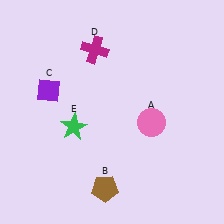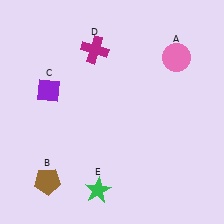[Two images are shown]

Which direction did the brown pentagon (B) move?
The brown pentagon (B) moved left.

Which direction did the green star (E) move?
The green star (E) moved down.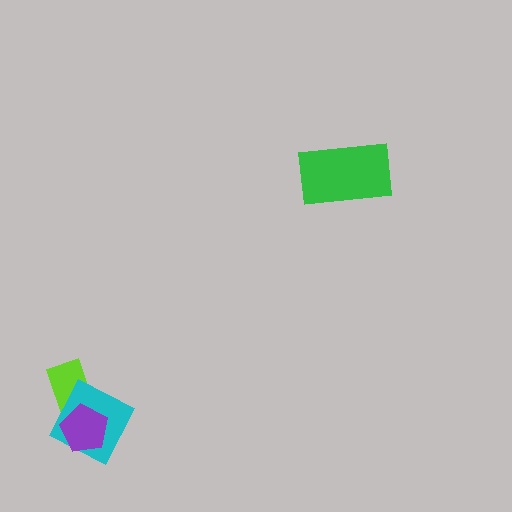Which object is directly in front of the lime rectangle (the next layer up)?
The cyan diamond is directly in front of the lime rectangle.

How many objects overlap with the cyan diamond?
2 objects overlap with the cyan diamond.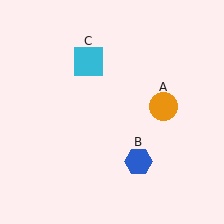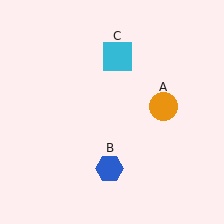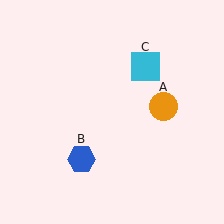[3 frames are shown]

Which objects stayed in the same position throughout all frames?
Orange circle (object A) remained stationary.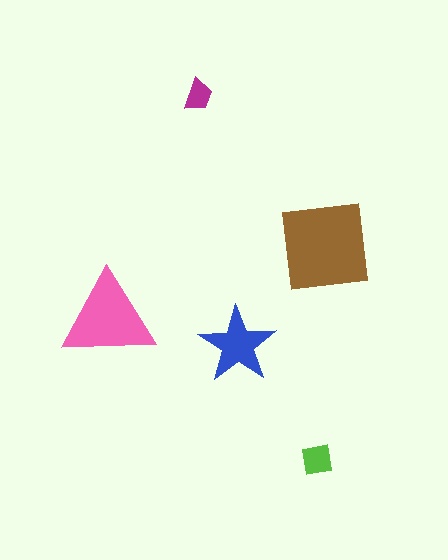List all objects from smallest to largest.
The magenta trapezoid, the lime square, the blue star, the pink triangle, the brown square.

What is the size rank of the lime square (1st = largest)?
4th.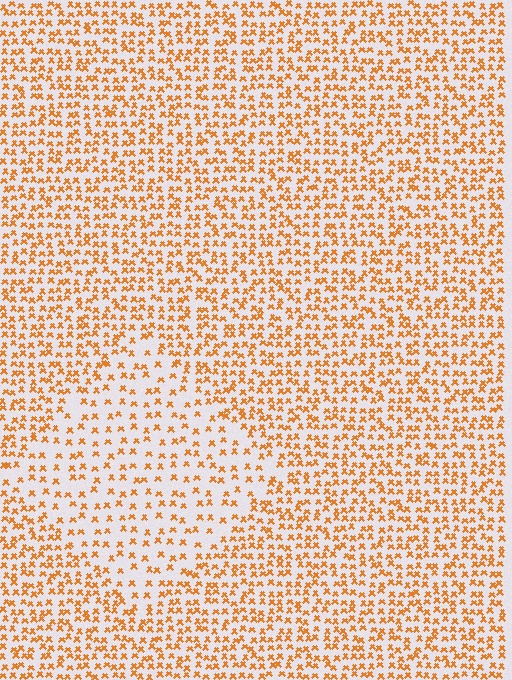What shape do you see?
I see a diamond.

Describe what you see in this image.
The image contains small orange elements arranged at two different densities. A diamond-shaped region is visible where the elements are less densely packed than the surrounding area.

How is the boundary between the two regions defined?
The boundary is defined by a change in element density (approximately 1.9x ratio). All elements are the same color, size, and shape.